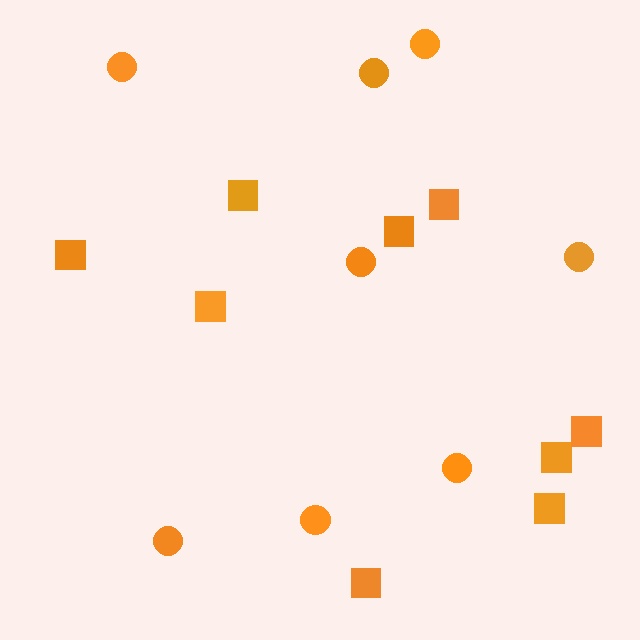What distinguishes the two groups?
There are 2 groups: one group of circles (8) and one group of squares (9).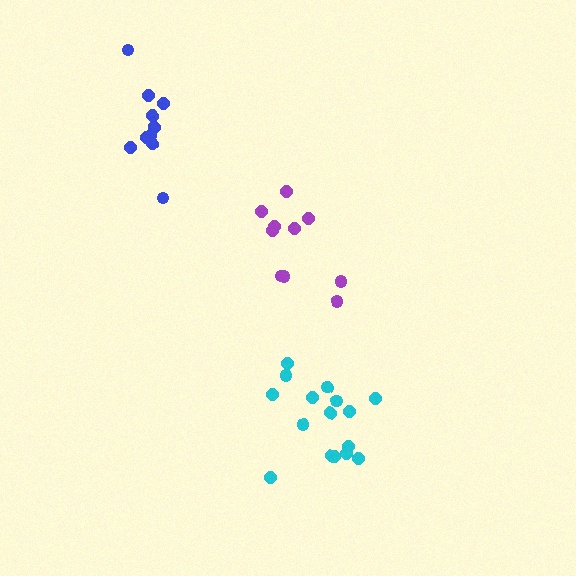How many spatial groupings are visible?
There are 3 spatial groupings.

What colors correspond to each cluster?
The clusters are colored: cyan, purple, blue.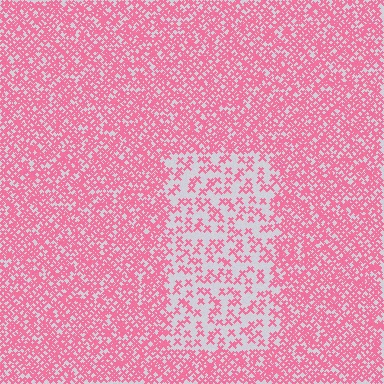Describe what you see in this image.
The image contains small pink elements arranged at two different densities. A rectangle-shaped region is visible where the elements are less densely packed than the surrounding area.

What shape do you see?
I see a rectangle.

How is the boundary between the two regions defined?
The boundary is defined by a change in element density (approximately 2.6x ratio). All elements are the same color, size, and shape.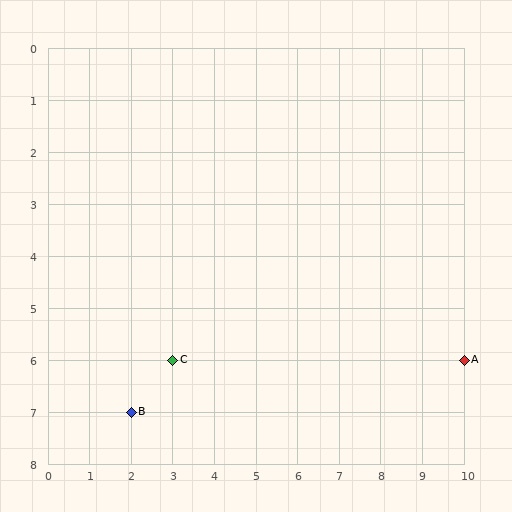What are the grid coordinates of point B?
Point B is at grid coordinates (2, 7).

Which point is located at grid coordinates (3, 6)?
Point C is at (3, 6).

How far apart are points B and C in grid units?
Points B and C are 1 column and 1 row apart (about 1.4 grid units diagonally).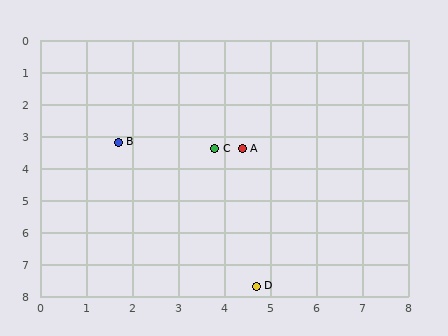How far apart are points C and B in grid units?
Points C and B are about 2.1 grid units apart.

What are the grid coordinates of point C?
Point C is at approximately (3.8, 3.4).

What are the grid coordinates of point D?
Point D is at approximately (4.7, 7.7).